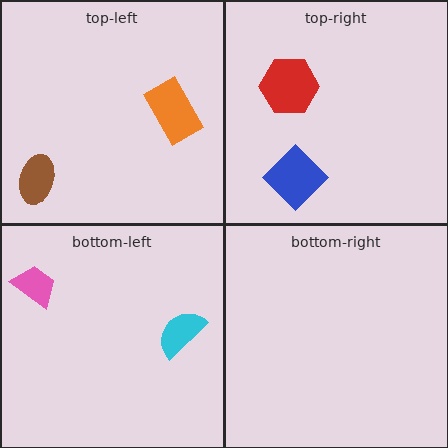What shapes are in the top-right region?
The blue diamond, the red hexagon.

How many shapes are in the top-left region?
2.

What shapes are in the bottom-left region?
The cyan semicircle, the pink trapezoid.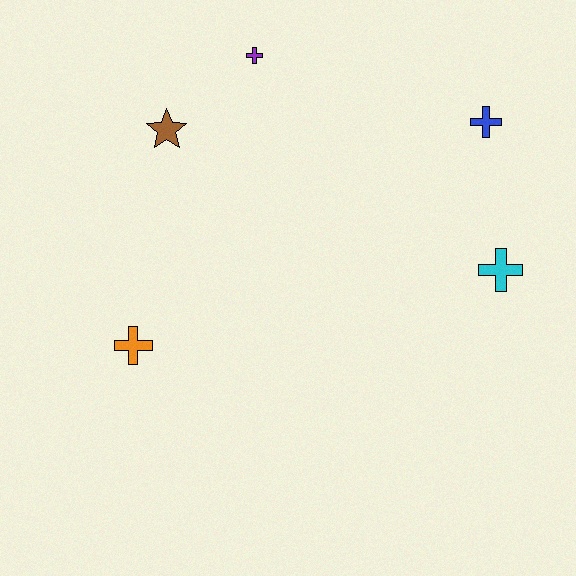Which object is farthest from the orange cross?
The blue cross is farthest from the orange cross.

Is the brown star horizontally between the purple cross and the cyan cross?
No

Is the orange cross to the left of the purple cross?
Yes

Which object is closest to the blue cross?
The cyan cross is closest to the blue cross.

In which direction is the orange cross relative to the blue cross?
The orange cross is to the left of the blue cross.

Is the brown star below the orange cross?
No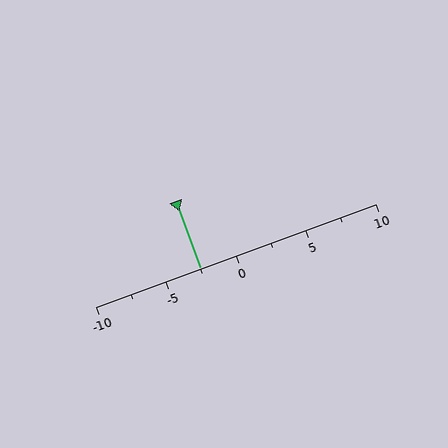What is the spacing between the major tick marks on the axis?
The major ticks are spaced 5 apart.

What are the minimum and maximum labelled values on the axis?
The axis runs from -10 to 10.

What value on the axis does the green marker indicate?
The marker indicates approximately -2.5.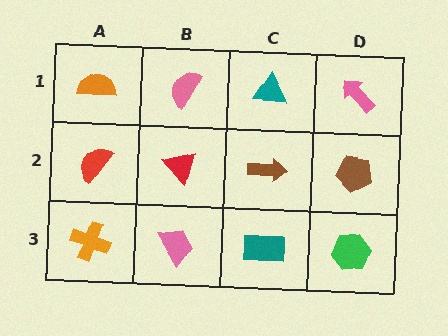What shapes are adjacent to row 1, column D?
A brown pentagon (row 2, column D), a teal triangle (row 1, column C).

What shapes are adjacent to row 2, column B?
A pink semicircle (row 1, column B), a pink trapezoid (row 3, column B), a red semicircle (row 2, column A), a brown arrow (row 2, column C).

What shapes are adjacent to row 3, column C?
A brown arrow (row 2, column C), a pink trapezoid (row 3, column B), a green hexagon (row 3, column D).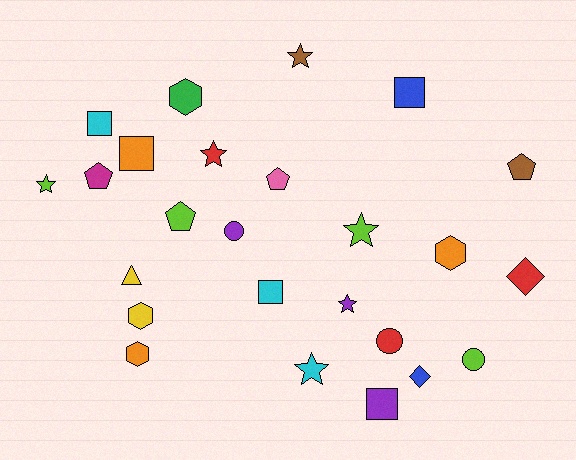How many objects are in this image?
There are 25 objects.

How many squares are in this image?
There are 5 squares.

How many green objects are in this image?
There is 1 green object.